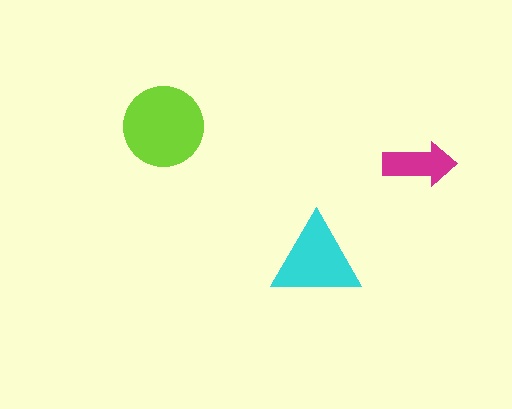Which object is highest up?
The lime circle is topmost.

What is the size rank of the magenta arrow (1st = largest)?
3rd.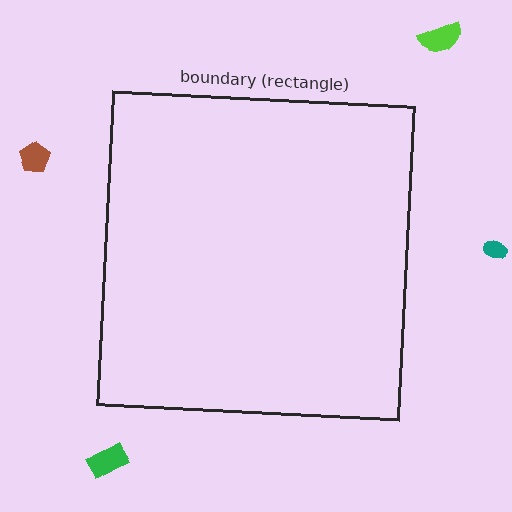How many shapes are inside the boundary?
0 inside, 4 outside.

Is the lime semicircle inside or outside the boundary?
Outside.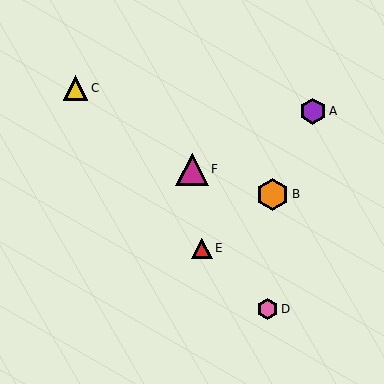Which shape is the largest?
The magenta triangle (labeled F) is the largest.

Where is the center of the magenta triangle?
The center of the magenta triangle is at (192, 169).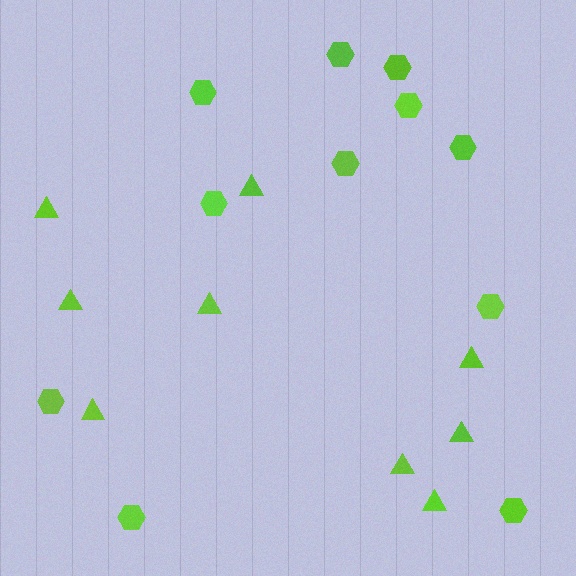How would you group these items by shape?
There are 2 groups: one group of hexagons (11) and one group of triangles (9).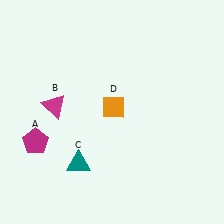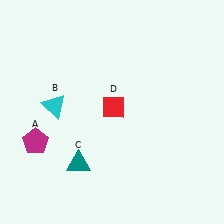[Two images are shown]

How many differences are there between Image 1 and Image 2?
There are 2 differences between the two images.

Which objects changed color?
B changed from magenta to cyan. D changed from orange to red.